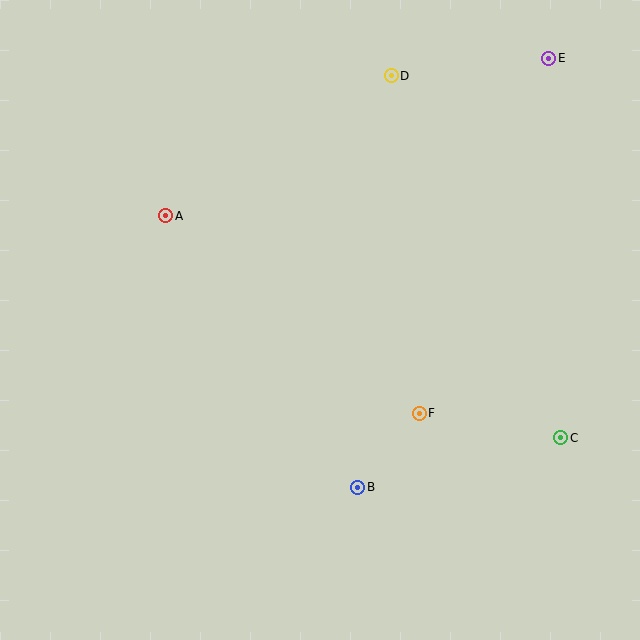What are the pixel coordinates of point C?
Point C is at (561, 438).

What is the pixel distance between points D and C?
The distance between D and C is 400 pixels.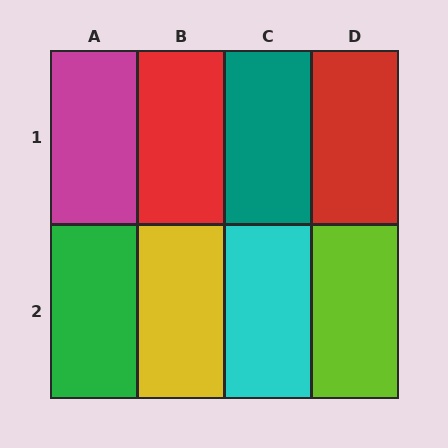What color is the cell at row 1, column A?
Magenta.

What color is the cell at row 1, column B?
Red.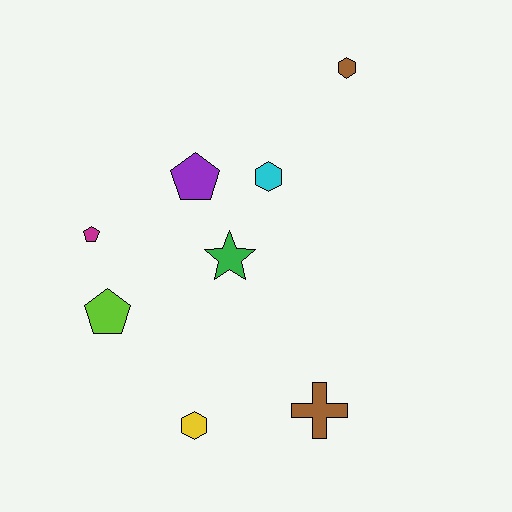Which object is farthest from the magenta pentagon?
The brown hexagon is farthest from the magenta pentagon.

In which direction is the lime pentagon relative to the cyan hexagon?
The lime pentagon is to the left of the cyan hexagon.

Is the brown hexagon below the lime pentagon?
No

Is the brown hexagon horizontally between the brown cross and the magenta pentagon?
No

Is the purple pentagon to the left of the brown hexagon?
Yes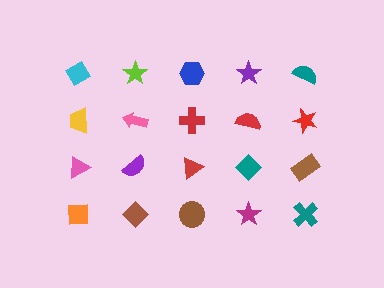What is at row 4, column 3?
A brown circle.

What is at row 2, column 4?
A red semicircle.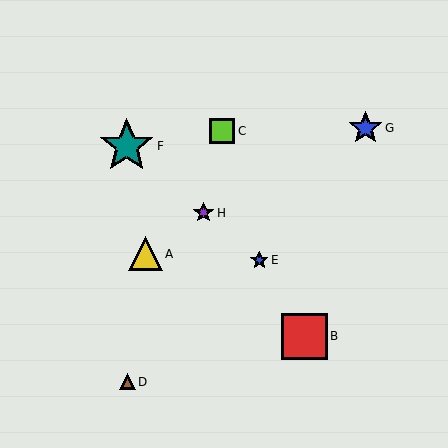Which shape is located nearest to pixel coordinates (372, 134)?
The blue star (labeled G) at (366, 128) is nearest to that location.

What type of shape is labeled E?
Shape E is a blue star.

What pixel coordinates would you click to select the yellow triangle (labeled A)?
Click at (145, 254) to select the yellow triangle A.